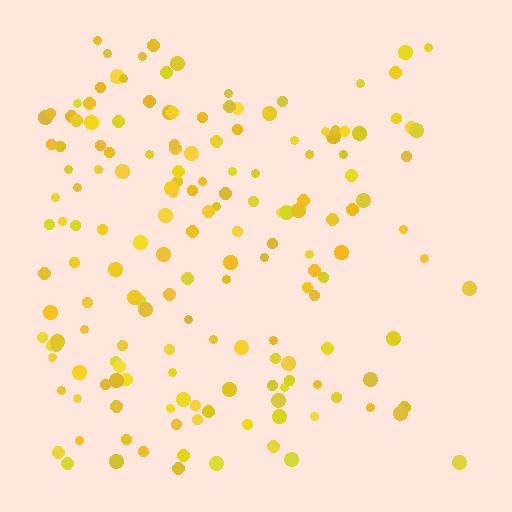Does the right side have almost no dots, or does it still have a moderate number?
Still a moderate number, just noticeably fewer than the left.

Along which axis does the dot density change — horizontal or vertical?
Horizontal.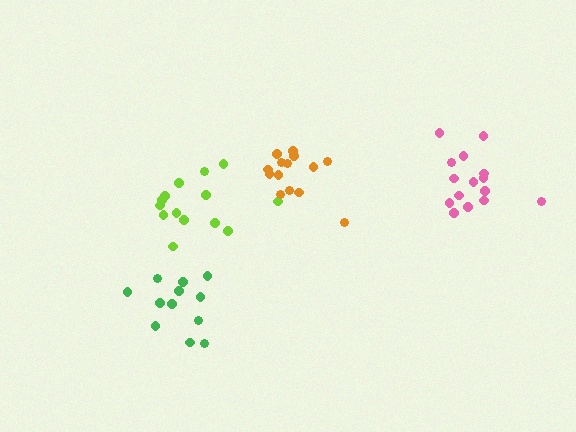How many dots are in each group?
Group 1: 14 dots, Group 2: 12 dots, Group 3: 15 dots, Group 4: 14 dots (55 total).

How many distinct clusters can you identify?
There are 4 distinct clusters.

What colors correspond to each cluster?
The clusters are colored: lime, green, pink, orange.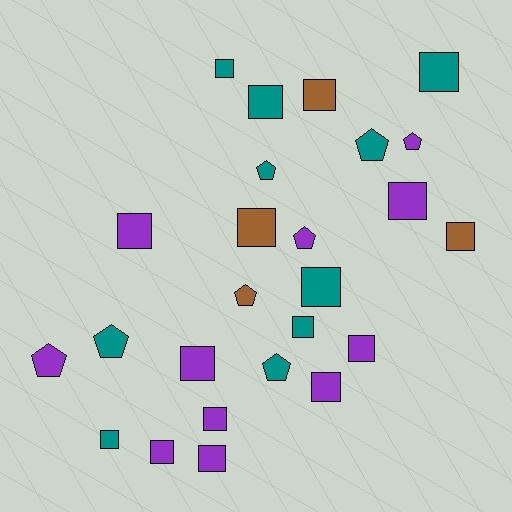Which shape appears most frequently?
Square, with 17 objects.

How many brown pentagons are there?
There is 1 brown pentagon.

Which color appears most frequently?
Purple, with 11 objects.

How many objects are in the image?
There are 25 objects.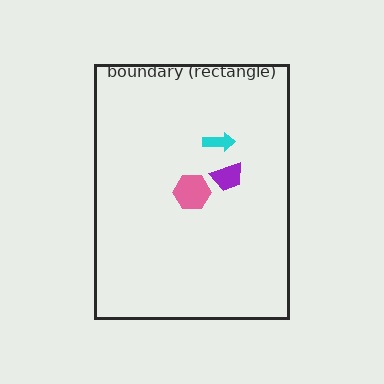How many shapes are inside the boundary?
3 inside, 0 outside.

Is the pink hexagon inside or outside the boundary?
Inside.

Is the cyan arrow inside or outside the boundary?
Inside.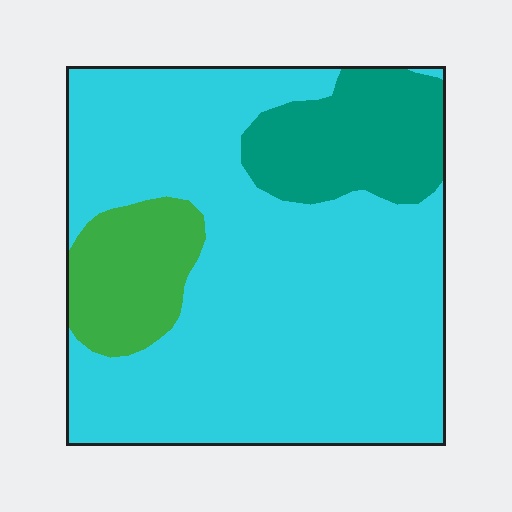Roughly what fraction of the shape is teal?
Teal takes up less than a quarter of the shape.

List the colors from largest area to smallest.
From largest to smallest: cyan, teal, green.